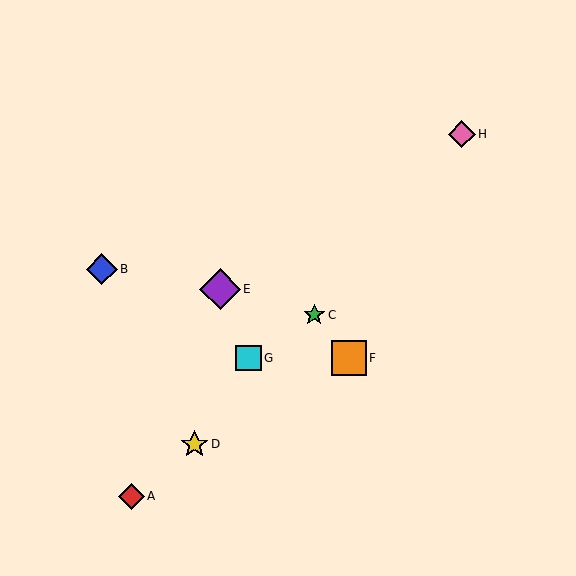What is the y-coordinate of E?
Object E is at y≈289.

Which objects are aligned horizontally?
Objects F, G are aligned horizontally.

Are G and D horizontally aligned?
No, G is at y≈358 and D is at y≈444.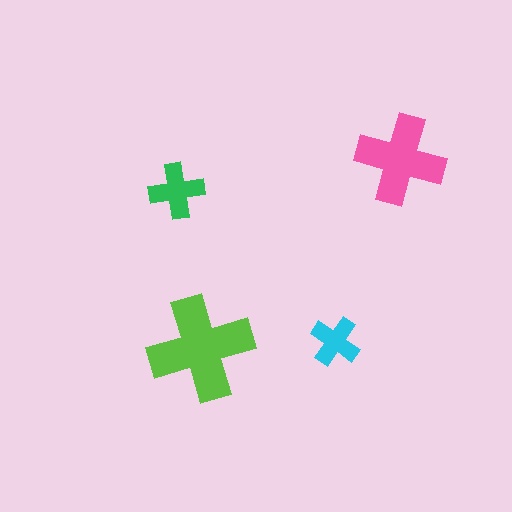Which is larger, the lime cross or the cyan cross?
The lime one.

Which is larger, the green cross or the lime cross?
The lime one.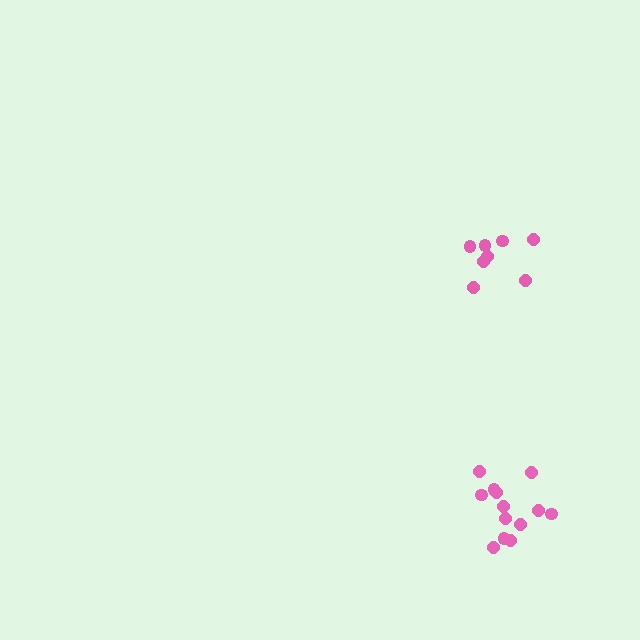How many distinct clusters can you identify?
There are 2 distinct clusters.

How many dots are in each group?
Group 1: 13 dots, Group 2: 8 dots (21 total).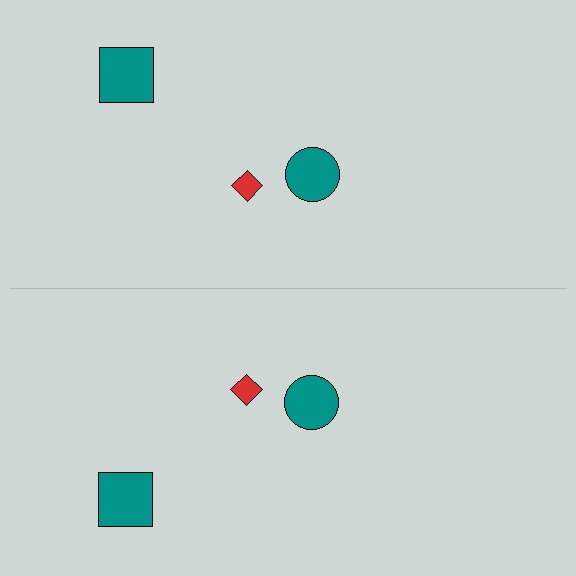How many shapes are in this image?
There are 6 shapes in this image.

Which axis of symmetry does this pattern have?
The pattern has a horizontal axis of symmetry running through the center of the image.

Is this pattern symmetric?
Yes, this pattern has bilateral (reflection) symmetry.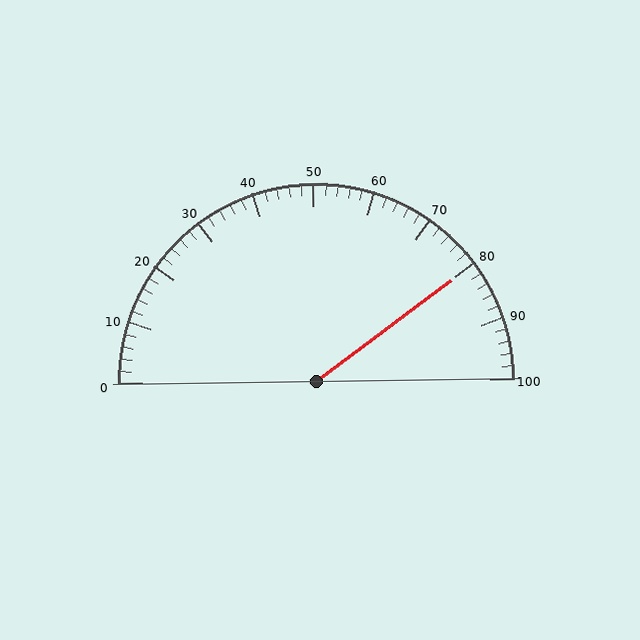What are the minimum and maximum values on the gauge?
The gauge ranges from 0 to 100.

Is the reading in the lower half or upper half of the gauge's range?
The reading is in the upper half of the range (0 to 100).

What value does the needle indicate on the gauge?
The needle indicates approximately 80.